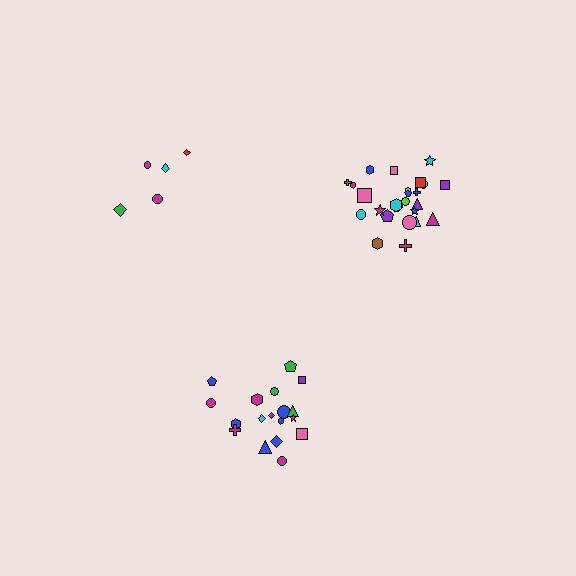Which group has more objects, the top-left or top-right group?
The top-right group.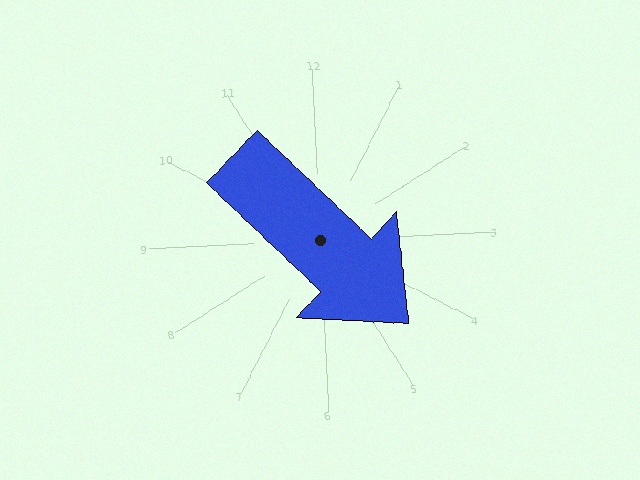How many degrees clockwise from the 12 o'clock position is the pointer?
Approximately 136 degrees.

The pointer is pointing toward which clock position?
Roughly 5 o'clock.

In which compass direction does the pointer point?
Southeast.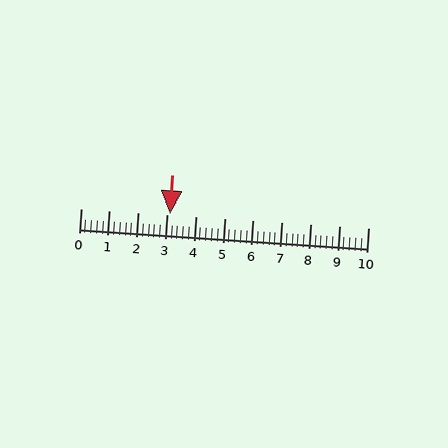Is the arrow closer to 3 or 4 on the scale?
The arrow is closer to 3.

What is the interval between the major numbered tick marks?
The major tick marks are spaced 1 units apart.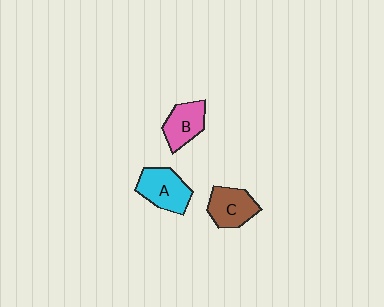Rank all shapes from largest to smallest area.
From largest to smallest: A (cyan), C (brown), B (pink).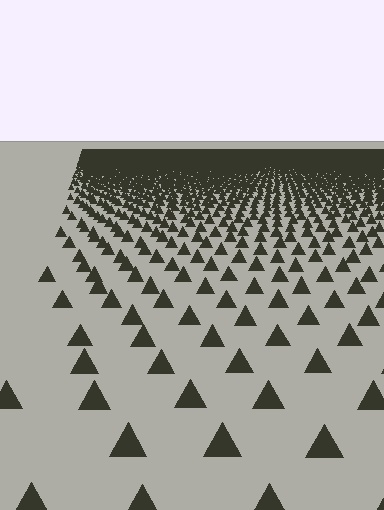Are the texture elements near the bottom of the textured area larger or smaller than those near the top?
Larger. Near the bottom, elements are closer to the viewer and appear at a bigger on-screen size.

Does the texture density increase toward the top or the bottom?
Density increases toward the top.